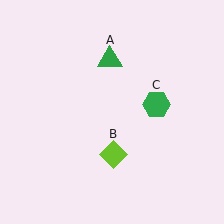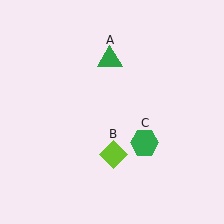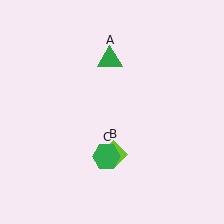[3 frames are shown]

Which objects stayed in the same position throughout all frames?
Green triangle (object A) and lime diamond (object B) remained stationary.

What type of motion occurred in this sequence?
The green hexagon (object C) rotated clockwise around the center of the scene.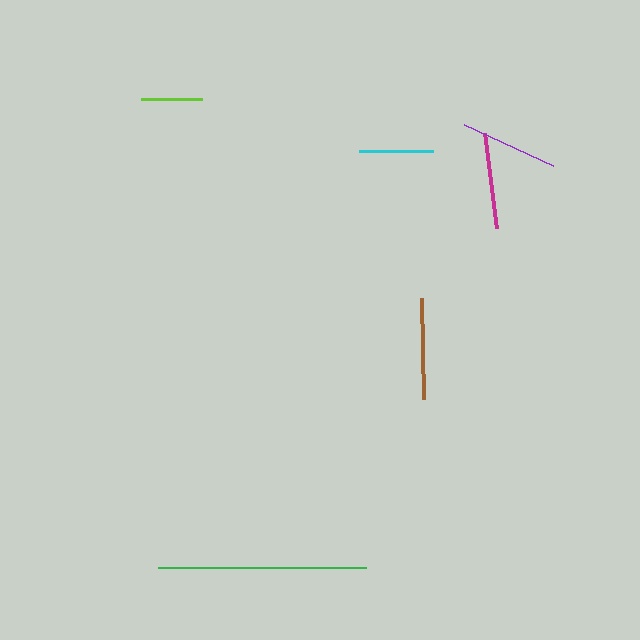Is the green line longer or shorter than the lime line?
The green line is longer than the lime line.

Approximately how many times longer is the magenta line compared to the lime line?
The magenta line is approximately 1.6 times the length of the lime line.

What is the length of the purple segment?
The purple segment is approximately 99 pixels long.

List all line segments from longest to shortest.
From longest to shortest: green, brown, purple, magenta, cyan, lime.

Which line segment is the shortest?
The lime line is the shortest at approximately 62 pixels.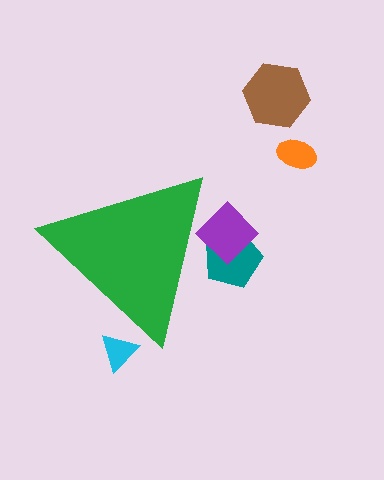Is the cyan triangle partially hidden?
Yes, the cyan triangle is partially hidden behind the green triangle.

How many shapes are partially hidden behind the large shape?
3 shapes are partially hidden.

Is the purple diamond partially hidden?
Yes, the purple diamond is partially hidden behind the green triangle.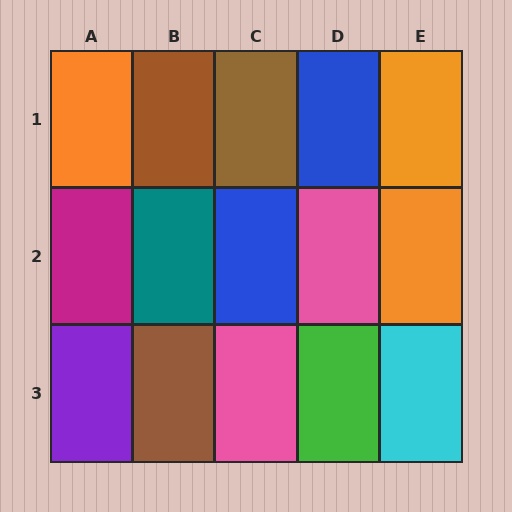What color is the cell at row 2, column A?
Magenta.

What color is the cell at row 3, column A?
Purple.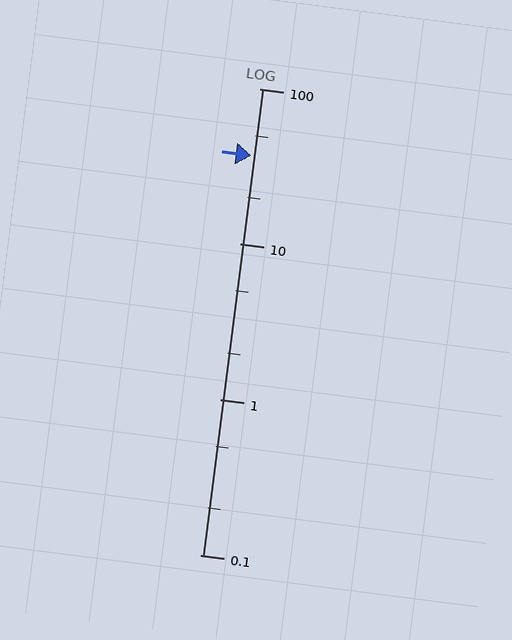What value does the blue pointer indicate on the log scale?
The pointer indicates approximately 37.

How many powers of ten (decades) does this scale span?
The scale spans 3 decades, from 0.1 to 100.